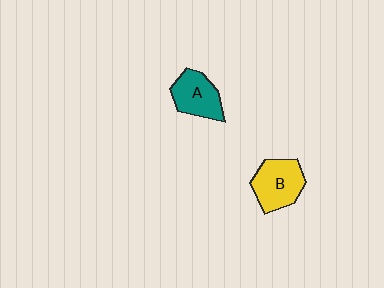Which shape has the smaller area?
Shape A (teal).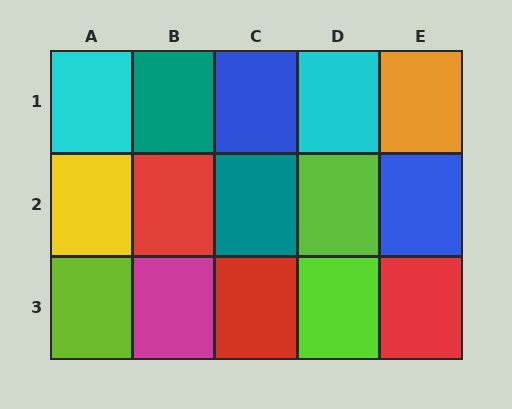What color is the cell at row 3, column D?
Lime.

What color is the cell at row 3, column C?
Red.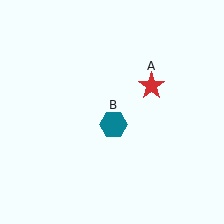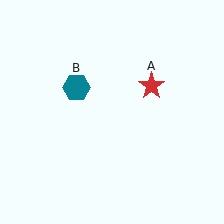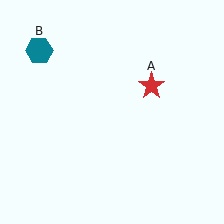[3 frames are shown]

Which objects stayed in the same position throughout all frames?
Red star (object A) remained stationary.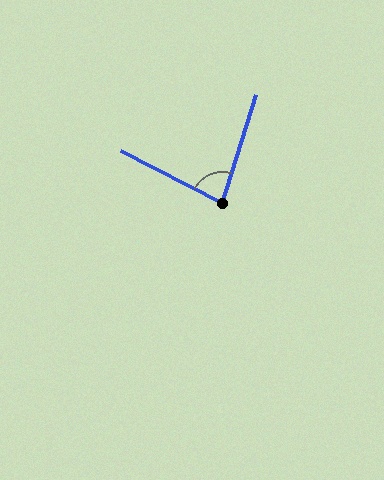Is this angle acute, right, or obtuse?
It is acute.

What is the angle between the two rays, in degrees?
Approximately 80 degrees.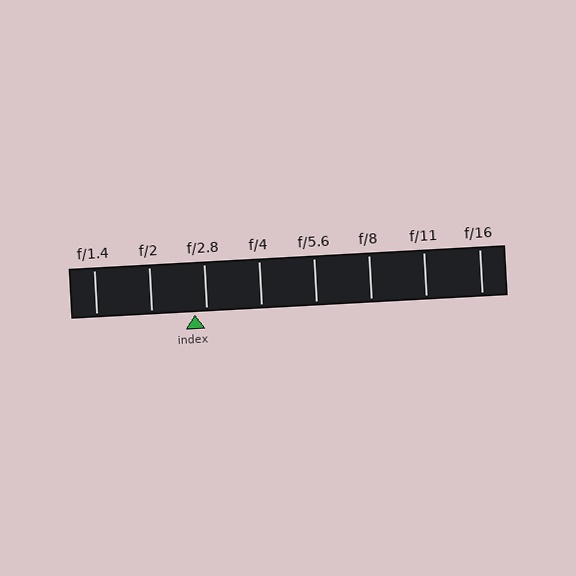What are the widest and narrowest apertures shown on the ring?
The widest aperture shown is f/1.4 and the narrowest is f/16.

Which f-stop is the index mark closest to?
The index mark is closest to f/2.8.